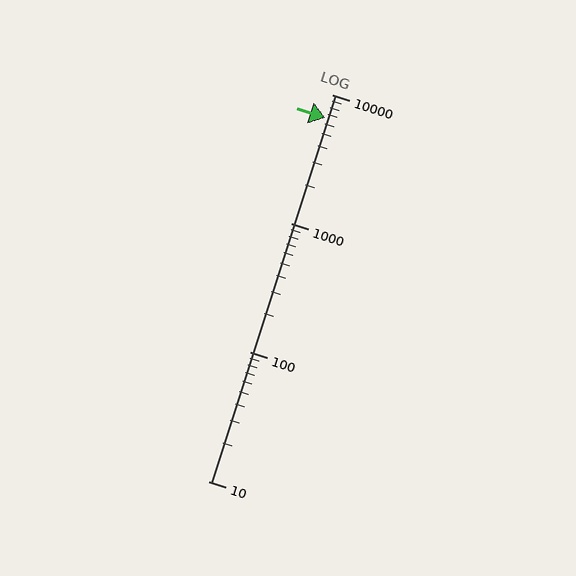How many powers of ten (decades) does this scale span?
The scale spans 3 decades, from 10 to 10000.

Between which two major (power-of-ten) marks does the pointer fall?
The pointer is between 1000 and 10000.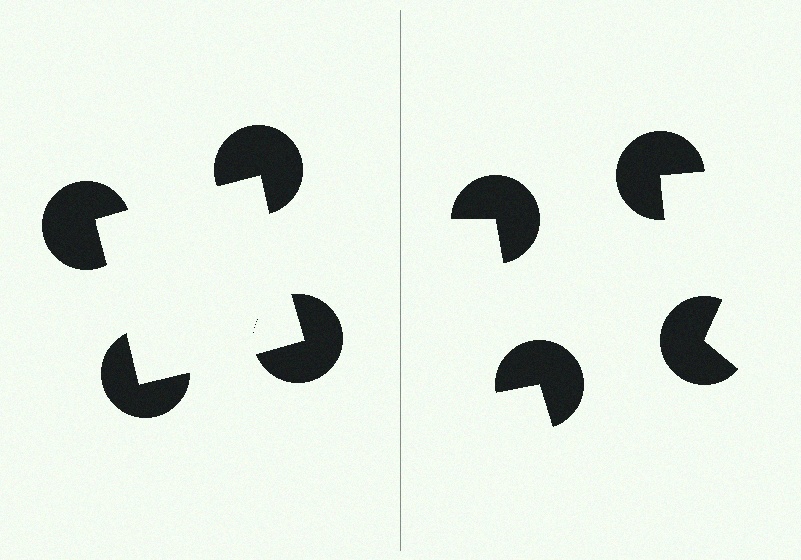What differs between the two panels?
The pac-man discs are positioned identically on both sides; only the wedge orientations differ. On the left they align to a square; on the right they are misaligned.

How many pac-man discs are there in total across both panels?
8 — 4 on each side.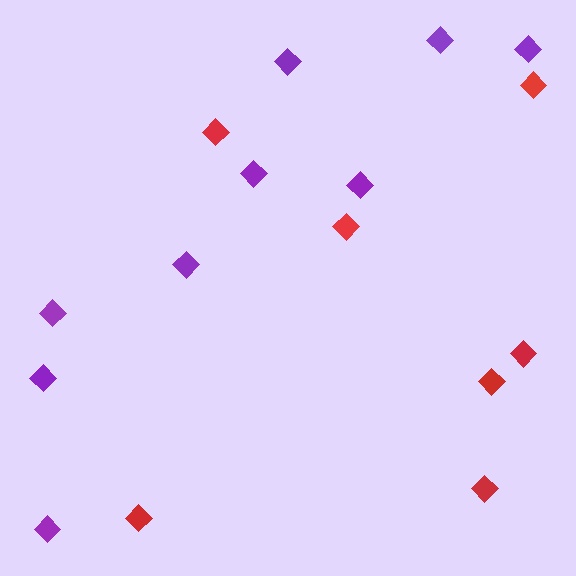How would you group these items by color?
There are 2 groups: one group of red diamonds (7) and one group of purple diamonds (9).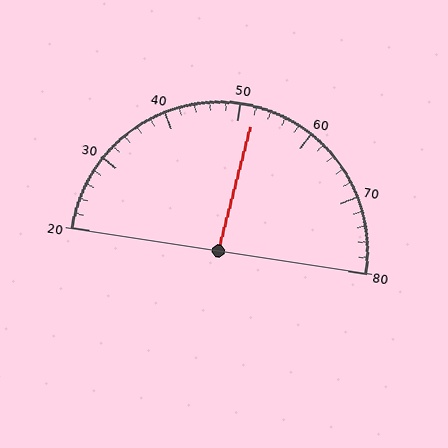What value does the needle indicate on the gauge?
The needle indicates approximately 52.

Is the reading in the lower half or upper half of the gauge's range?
The reading is in the upper half of the range (20 to 80).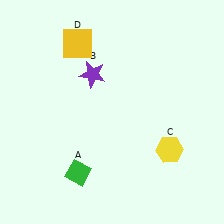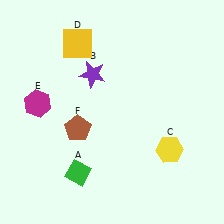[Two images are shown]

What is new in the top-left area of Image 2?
A magenta hexagon (E) was added in the top-left area of Image 2.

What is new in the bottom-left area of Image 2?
A brown pentagon (F) was added in the bottom-left area of Image 2.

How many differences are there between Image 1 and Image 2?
There are 2 differences between the two images.